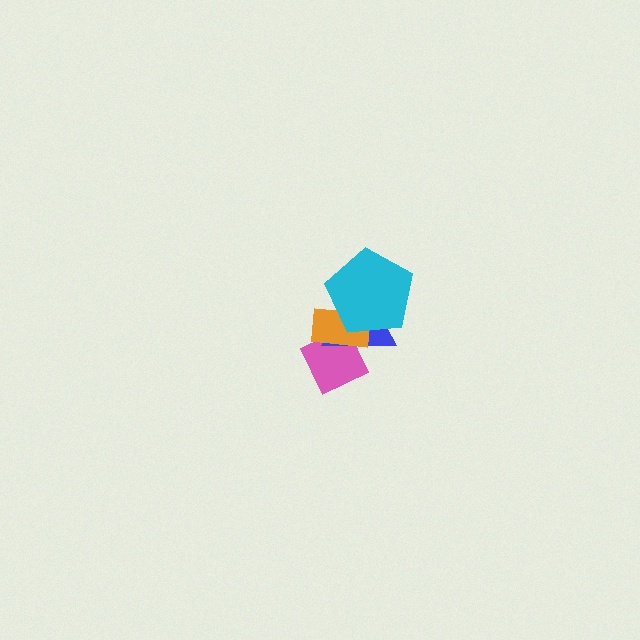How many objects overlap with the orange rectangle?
3 objects overlap with the orange rectangle.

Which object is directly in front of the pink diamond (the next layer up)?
The blue triangle is directly in front of the pink diamond.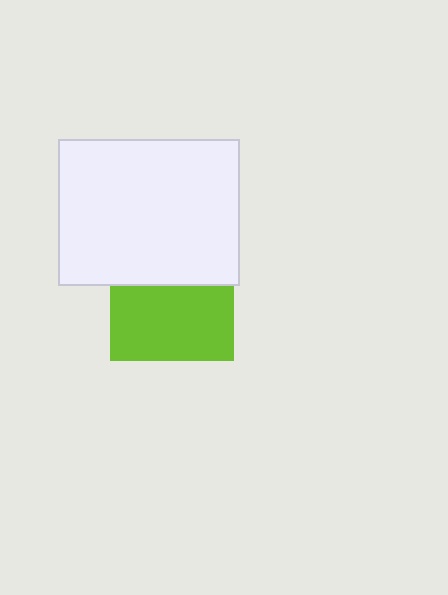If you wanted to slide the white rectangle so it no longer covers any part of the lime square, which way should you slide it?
Slide it up — that is the most direct way to separate the two shapes.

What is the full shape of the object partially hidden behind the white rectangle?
The partially hidden object is a lime square.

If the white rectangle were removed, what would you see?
You would see the complete lime square.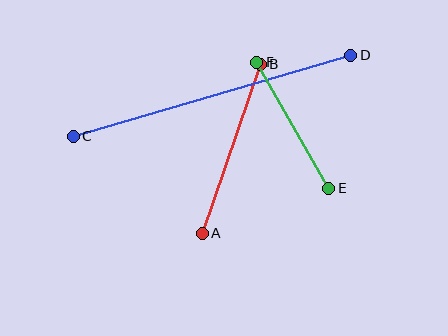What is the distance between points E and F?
The distance is approximately 145 pixels.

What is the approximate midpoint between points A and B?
The midpoint is at approximately (231, 149) pixels.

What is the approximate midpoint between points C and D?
The midpoint is at approximately (212, 96) pixels.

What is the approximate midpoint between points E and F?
The midpoint is at approximately (293, 125) pixels.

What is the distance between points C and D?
The distance is approximately 289 pixels.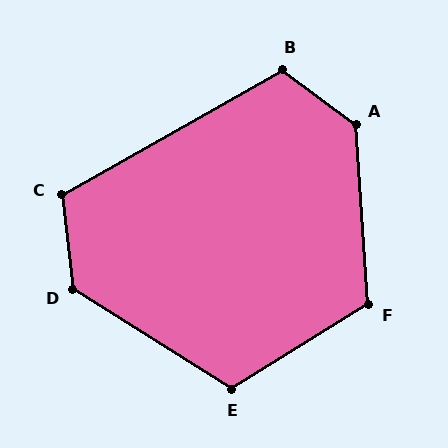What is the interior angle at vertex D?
Approximately 129 degrees (obtuse).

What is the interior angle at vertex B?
Approximately 113 degrees (obtuse).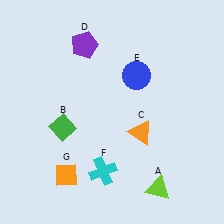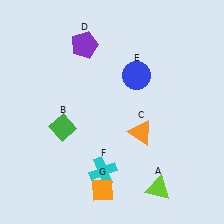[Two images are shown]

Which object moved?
The orange diamond (G) moved right.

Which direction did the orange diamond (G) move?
The orange diamond (G) moved right.